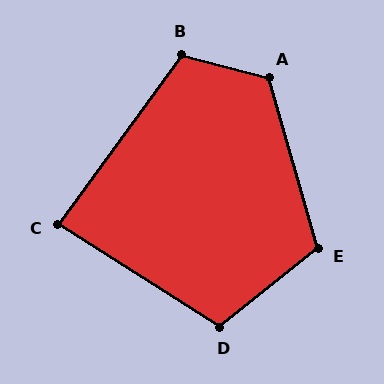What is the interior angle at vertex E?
Approximately 113 degrees (obtuse).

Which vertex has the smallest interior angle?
C, at approximately 87 degrees.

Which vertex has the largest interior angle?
A, at approximately 121 degrees.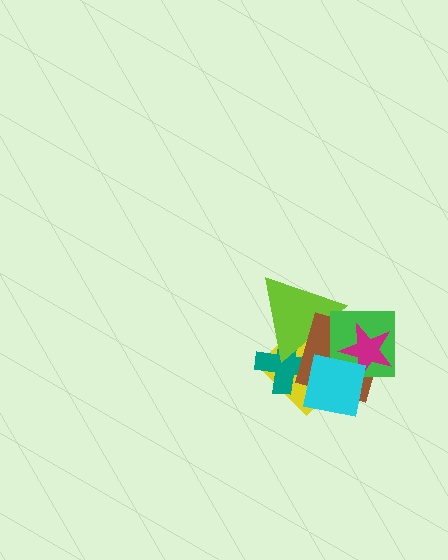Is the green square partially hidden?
Yes, it is partially covered by another shape.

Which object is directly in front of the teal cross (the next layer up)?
The lime triangle is directly in front of the teal cross.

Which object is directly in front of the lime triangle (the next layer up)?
The brown square is directly in front of the lime triangle.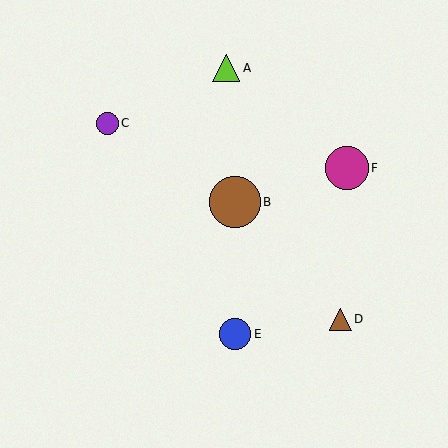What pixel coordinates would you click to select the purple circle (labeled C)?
Click at (108, 123) to select the purple circle C.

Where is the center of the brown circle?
The center of the brown circle is at (235, 202).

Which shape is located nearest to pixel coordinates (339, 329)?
The brown triangle (labeled D) at (340, 319) is nearest to that location.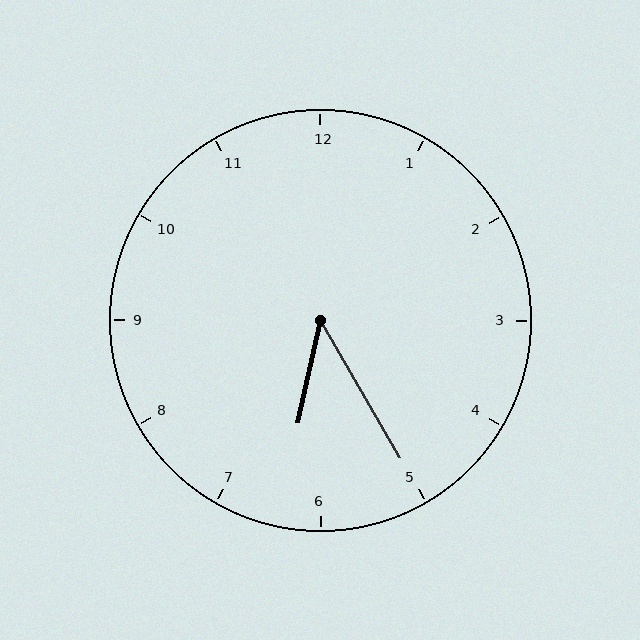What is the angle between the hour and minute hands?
Approximately 42 degrees.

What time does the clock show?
6:25.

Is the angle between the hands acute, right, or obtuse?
It is acute.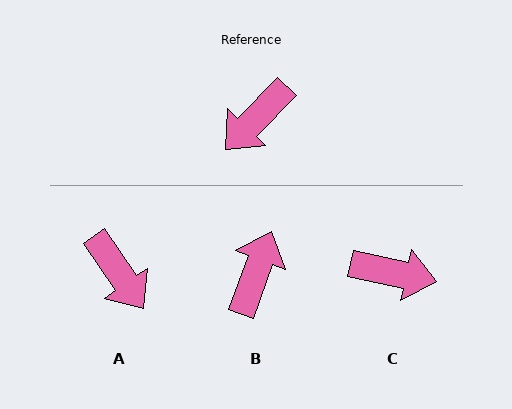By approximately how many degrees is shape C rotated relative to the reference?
Approximately 123 degrees counter-clockwise.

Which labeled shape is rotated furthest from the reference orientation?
B, about 156 degrees away.